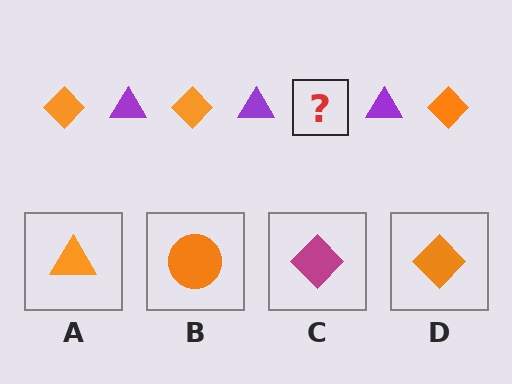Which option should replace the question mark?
Option D.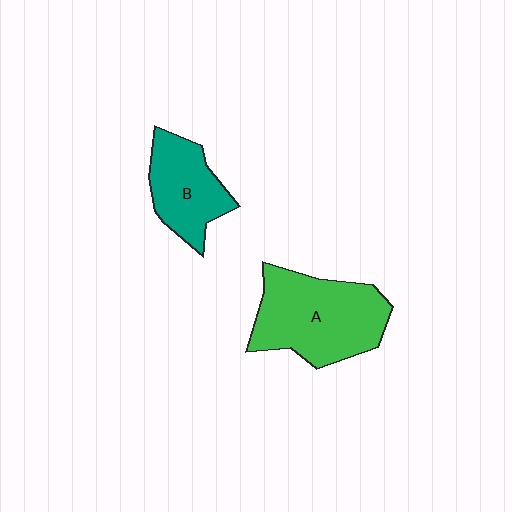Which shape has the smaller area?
Shape B (teal).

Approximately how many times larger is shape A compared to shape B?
Approximately 1.6 times.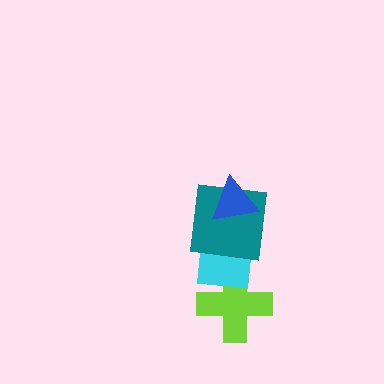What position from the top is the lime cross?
The lime cross is 4th from the top.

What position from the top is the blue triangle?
The blue triangle is 1st from the top.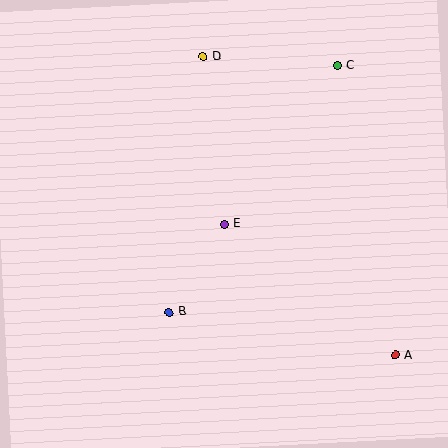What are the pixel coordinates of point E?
Point E is at (224, 224).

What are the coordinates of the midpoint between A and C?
The midpoint between A and C is at (366, 210).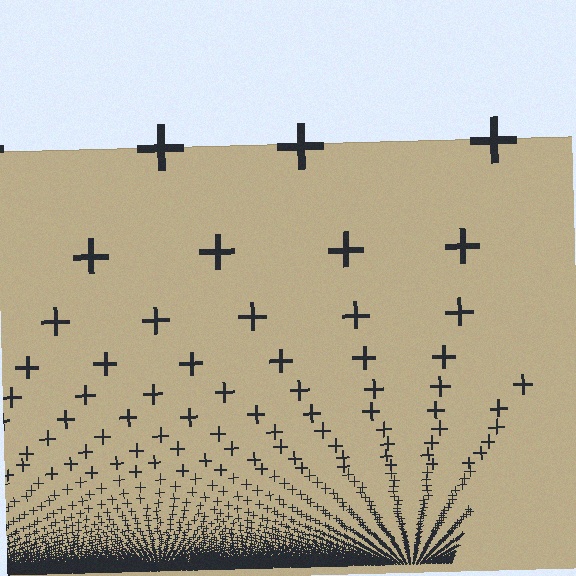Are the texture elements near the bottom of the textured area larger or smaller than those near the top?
Smaller. The gradient is inverted — elements near the bottom are smaller and denser.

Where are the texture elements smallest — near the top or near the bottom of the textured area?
Near the bottom.